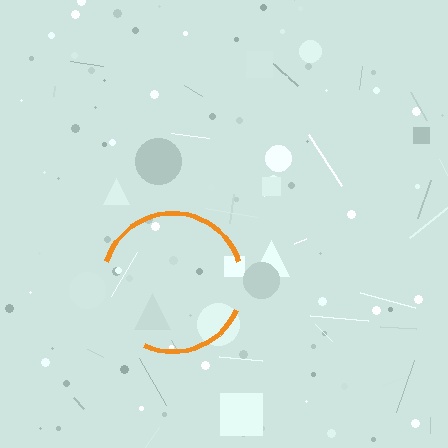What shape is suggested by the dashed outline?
The dashed outline suggests a circle.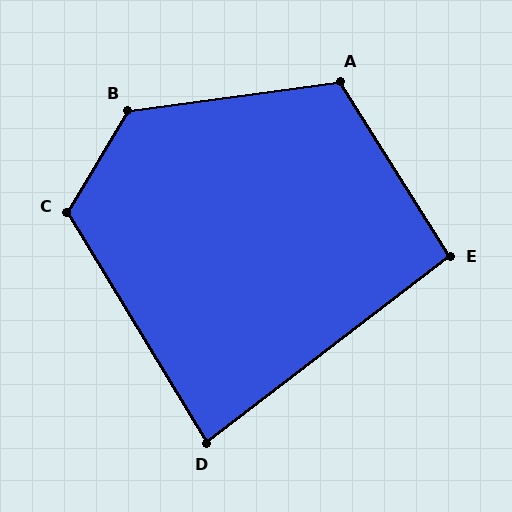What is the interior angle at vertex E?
Approximately 96 degrees (obtuse).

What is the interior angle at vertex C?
Approximately 118 degrees (obtuse).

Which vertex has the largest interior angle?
B, at approximately 129 degrees.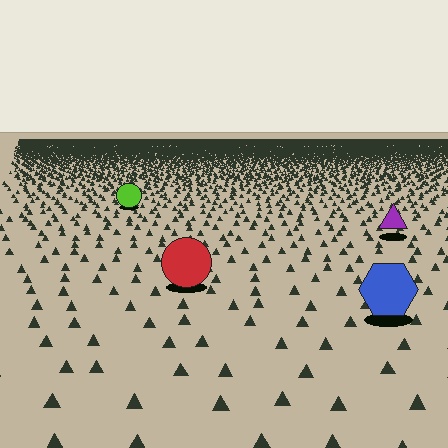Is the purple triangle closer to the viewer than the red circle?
No. The red circle is closer — you can tell from the texture gradient: the ground texture is coarser near it.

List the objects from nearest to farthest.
From nearest to farthest: the blue hexagon, the red circle, the purple triangle, the lime circle.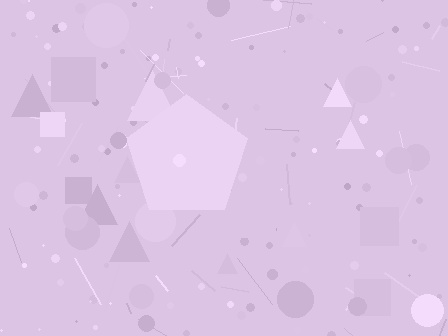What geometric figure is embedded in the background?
A pentagon is embedded in the background.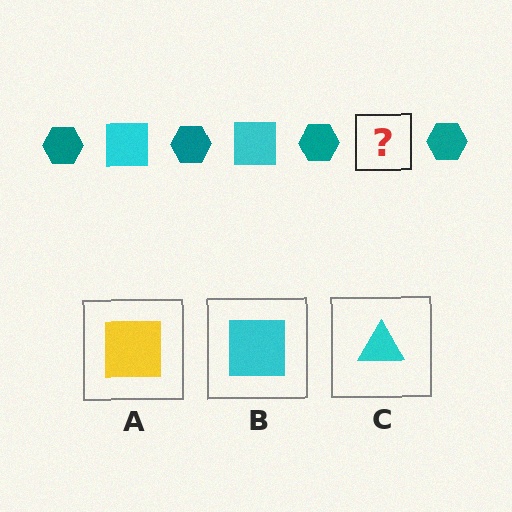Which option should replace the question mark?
Option B.